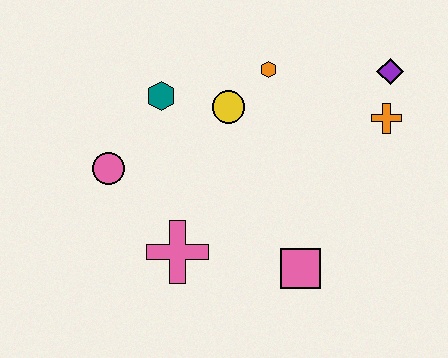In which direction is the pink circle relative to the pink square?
The pink circle is to the left of the pink square.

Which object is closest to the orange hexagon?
The yellow circle is closest to the orange hexagon.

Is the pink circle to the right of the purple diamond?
No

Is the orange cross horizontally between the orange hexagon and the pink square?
No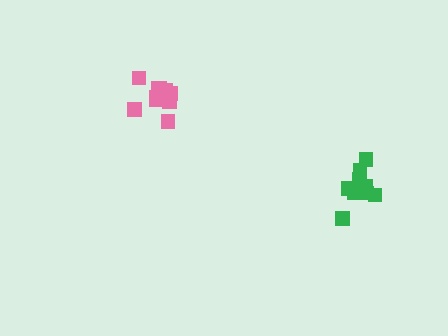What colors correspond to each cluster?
The clusters are colored: green, pink.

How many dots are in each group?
Group 1: 11 dots, Group 2: 11 dots (22 total).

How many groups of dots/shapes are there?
There are 2 groups.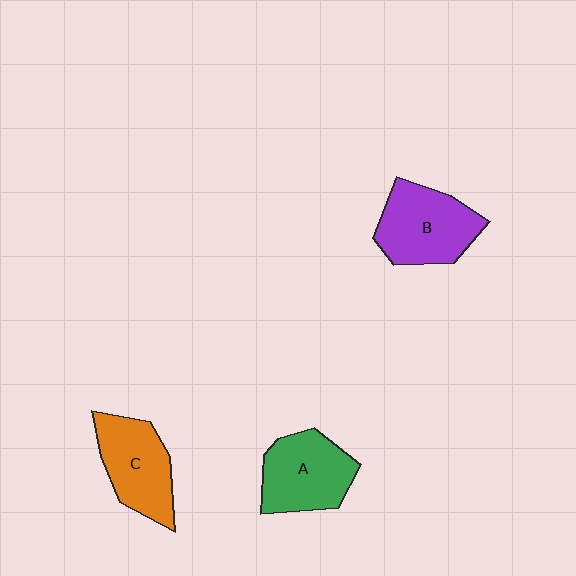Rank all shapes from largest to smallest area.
From largest to smallest: B (purple), A (green), C (orange).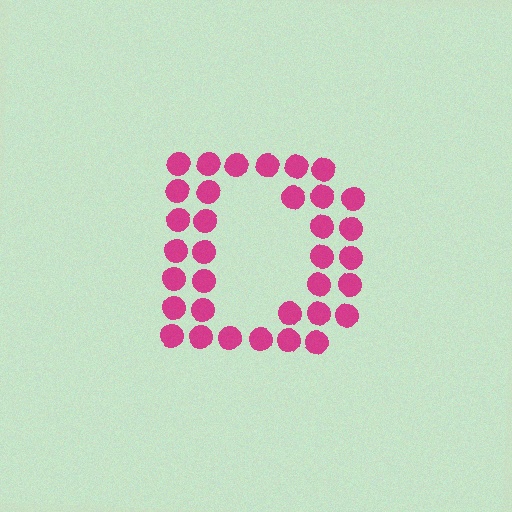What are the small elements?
The small elements are circles.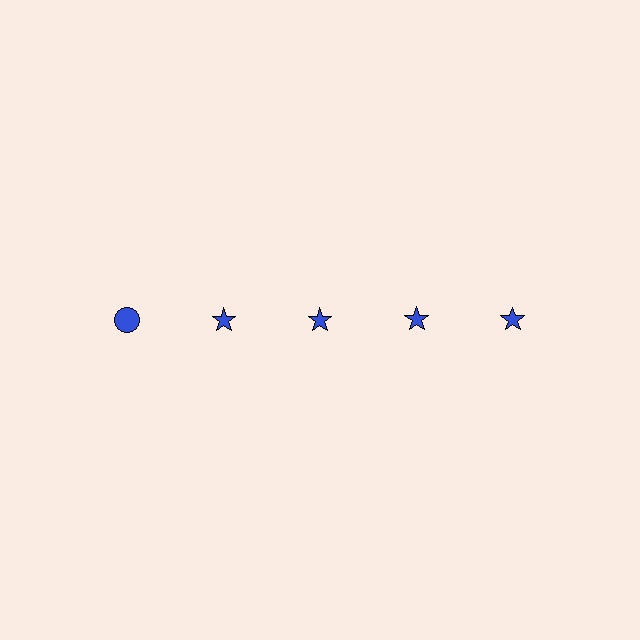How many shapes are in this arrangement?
There are 5 shapes arranged in a grid pattern.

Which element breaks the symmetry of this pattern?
The blue circle in the top row, leftmost column breaks the symmetry. All other shapes are blue stars.